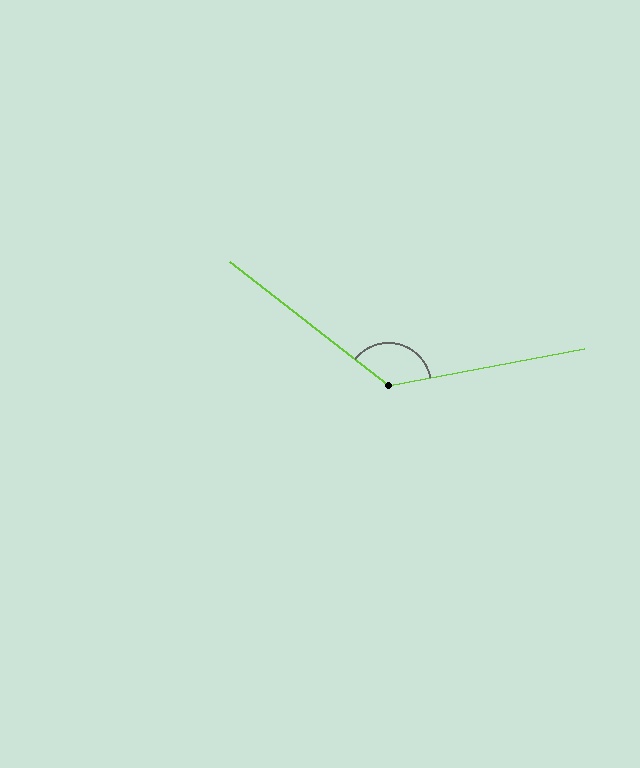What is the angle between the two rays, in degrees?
Approximately 131 degrees.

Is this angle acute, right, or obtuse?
It is obtuse.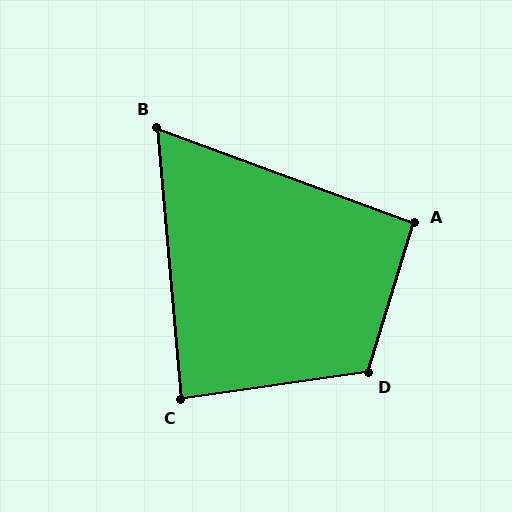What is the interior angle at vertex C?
Approximately 87 degrees (approximately right).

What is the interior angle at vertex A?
Approximately 93 degrees (approximately right).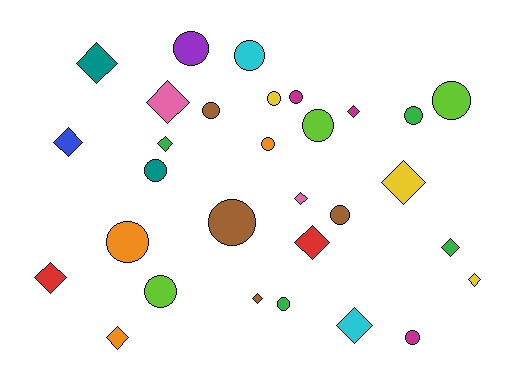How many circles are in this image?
There are 16 circles.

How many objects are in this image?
There are 30 objects.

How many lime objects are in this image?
There are 3 lime objects.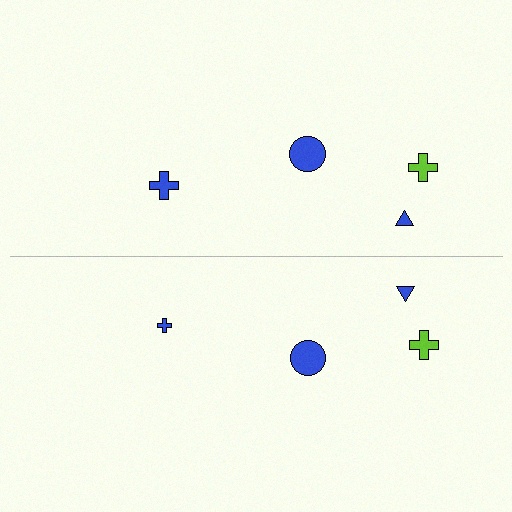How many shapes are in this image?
There are 8 shapes in this image.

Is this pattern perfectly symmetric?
No, the pattern is not perfectly symmetric. The blue cross on the bottom side has a different size than its mirror counterpart.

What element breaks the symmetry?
The blue cross on the bottom side has a different size than its mirror counterpart.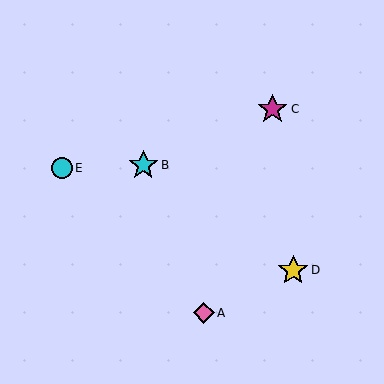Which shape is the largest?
The yellow star (labeled D) is the largest.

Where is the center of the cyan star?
The center of the cyan star is at (143, 165).